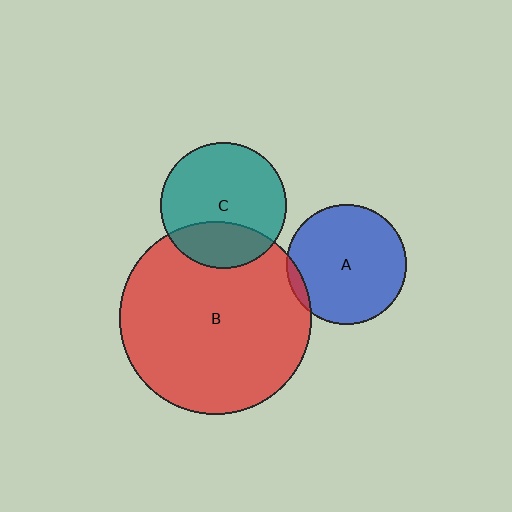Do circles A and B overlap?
Yes.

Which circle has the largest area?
Circle B (red).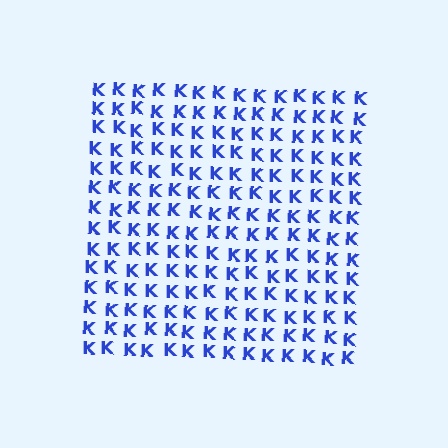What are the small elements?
The small elements are letter K's.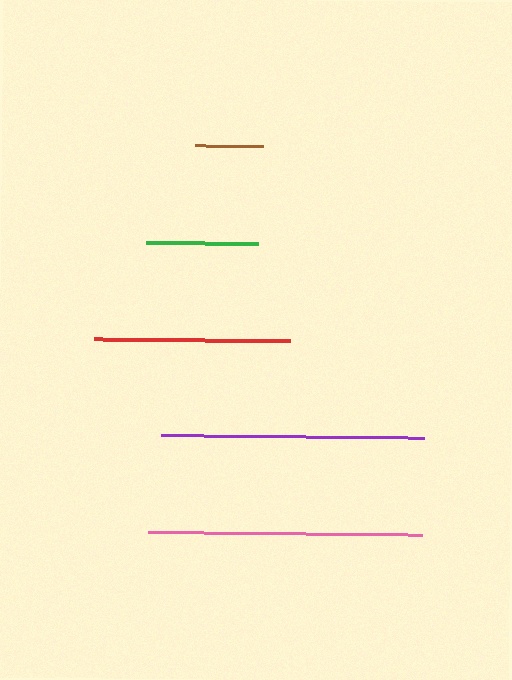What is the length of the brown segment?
The brown segment is approximately 69 pixels long.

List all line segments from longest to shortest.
From longest to shortest: pink, purple, red, green, brown.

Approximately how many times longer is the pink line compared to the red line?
The pink line is approximately 1.4 times the length of the red line.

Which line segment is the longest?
The pink line is the longest at approximately 274 pixels.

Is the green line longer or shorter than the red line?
The red line is longer than the green line.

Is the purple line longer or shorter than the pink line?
The pink line is longer than the purple line.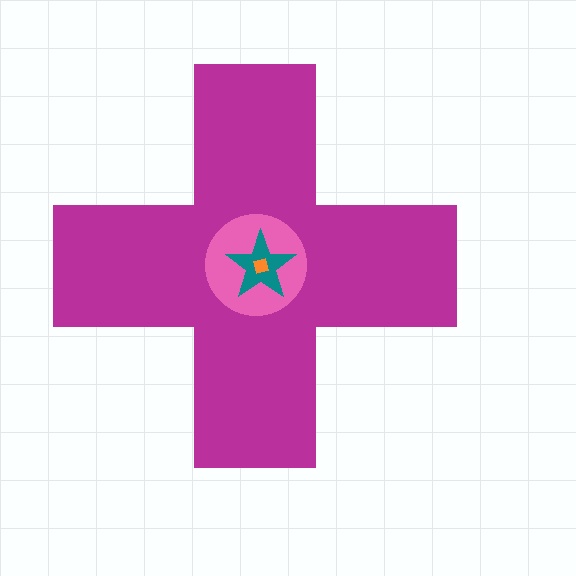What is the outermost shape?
The magenta cross.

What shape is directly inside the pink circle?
The teal star.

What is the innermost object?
The orange square.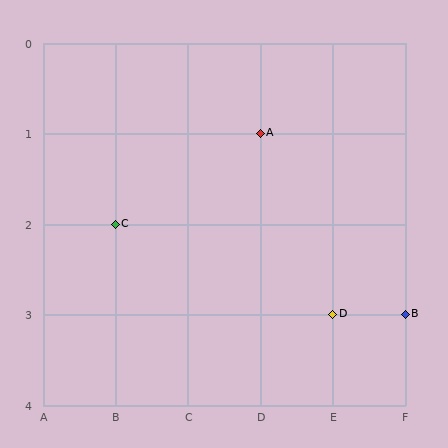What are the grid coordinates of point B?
Point B is at grid coordinates (F, 3).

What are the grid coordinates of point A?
Point A is at grid coordinates (D, 1).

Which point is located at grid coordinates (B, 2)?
Point C is at (B, 2).